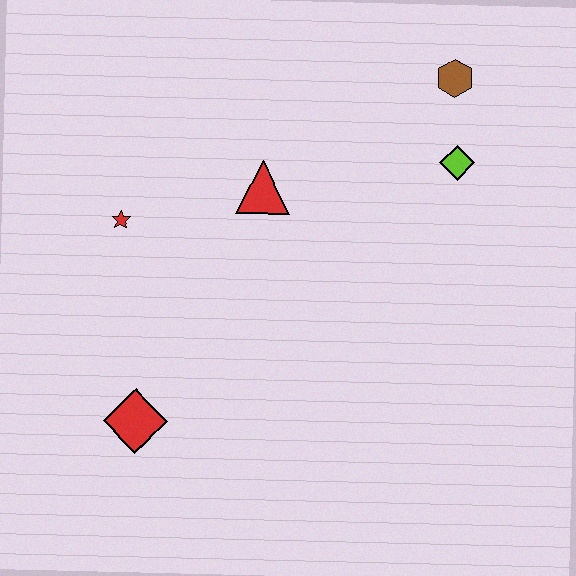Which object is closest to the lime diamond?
The brown hexagon is closest to the lime diamond.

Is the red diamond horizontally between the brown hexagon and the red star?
Yes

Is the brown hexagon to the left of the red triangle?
No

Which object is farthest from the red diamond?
The brown hexagon is farthest from the red diamond.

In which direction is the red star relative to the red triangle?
The red star is to the left of the red triangle.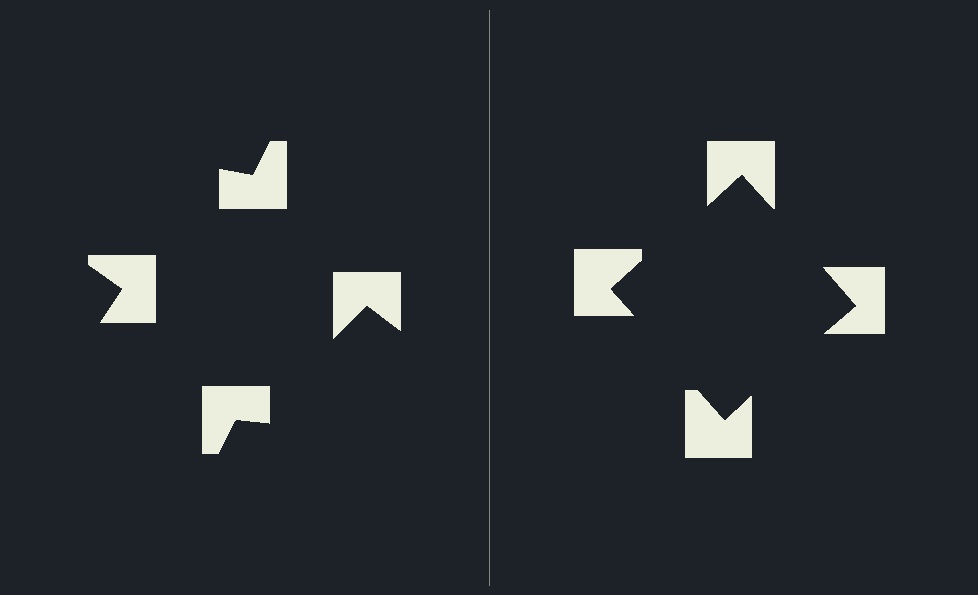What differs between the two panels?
The notched squares are positioned identically on both sides; only the wedge orientations differ. On the right they align to a square; on the left they are misaligned.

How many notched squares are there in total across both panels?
8 — 4 on each side.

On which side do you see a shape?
An illusory square appears on the right side. On the left side the wedge cuts are rotated, so no coherent shape forms.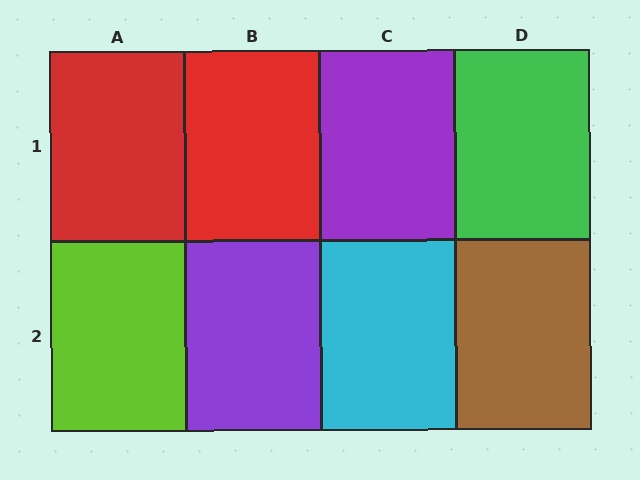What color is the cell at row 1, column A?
Red.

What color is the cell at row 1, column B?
Red.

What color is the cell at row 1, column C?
Purple.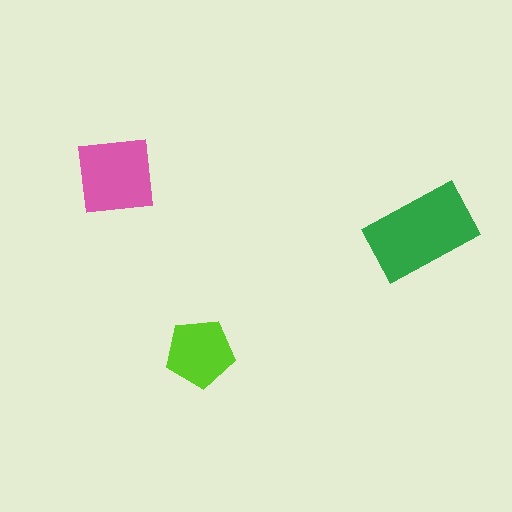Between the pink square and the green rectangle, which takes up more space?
The green rectangle.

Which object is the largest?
The green rectangle.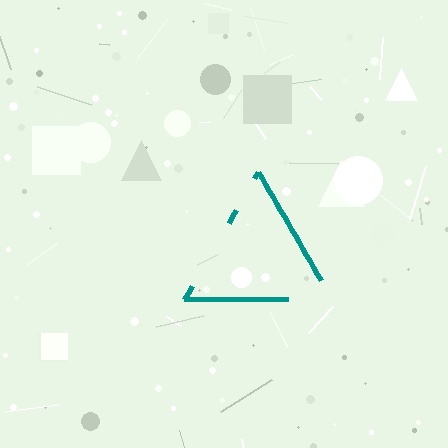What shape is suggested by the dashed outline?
The dashed outline suggests a triangle.